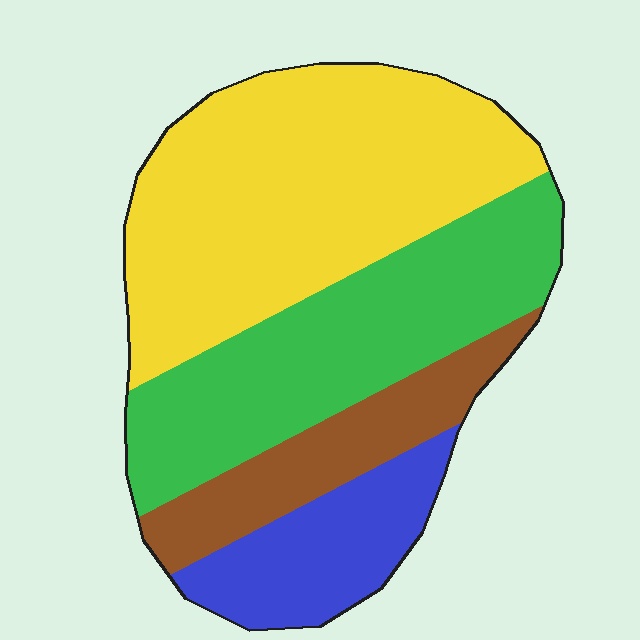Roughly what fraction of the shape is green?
Green covers about 30% of the shape.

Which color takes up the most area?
Yellow, at roughly 40%.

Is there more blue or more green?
Green.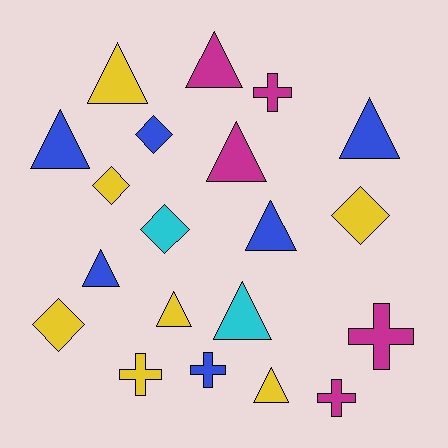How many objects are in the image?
There are 20 objects.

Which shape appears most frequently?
Triangle, with 10 objects.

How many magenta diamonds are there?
There are no magenta diamonds.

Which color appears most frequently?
Yellow, with 7 objects.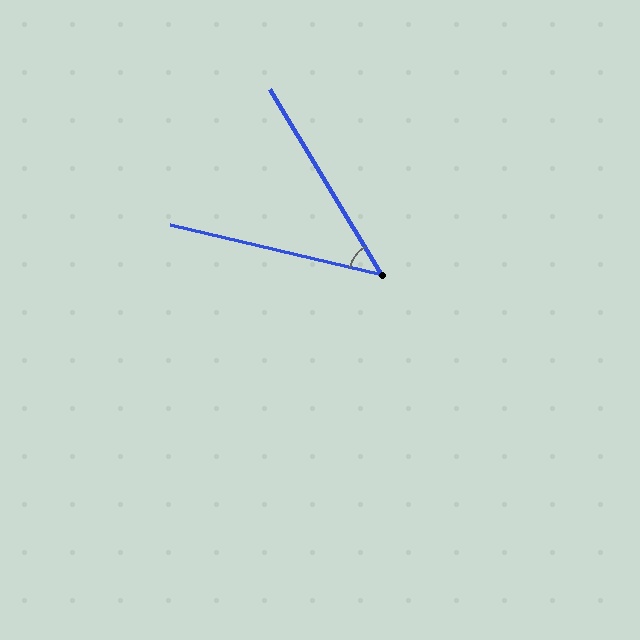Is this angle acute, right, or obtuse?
It is acute.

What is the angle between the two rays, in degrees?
Approximately 46 degrees.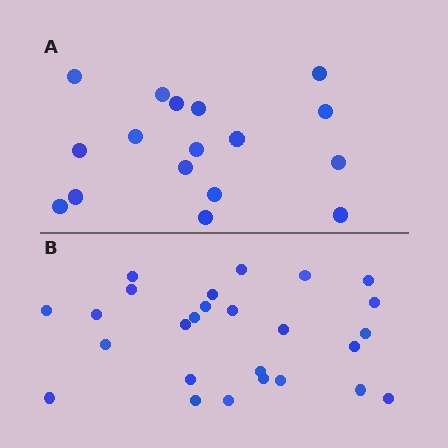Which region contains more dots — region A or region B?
Region B (the bottom region) has more dots.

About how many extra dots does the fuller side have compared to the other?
Region B has roughly 8 or so more dots than region A.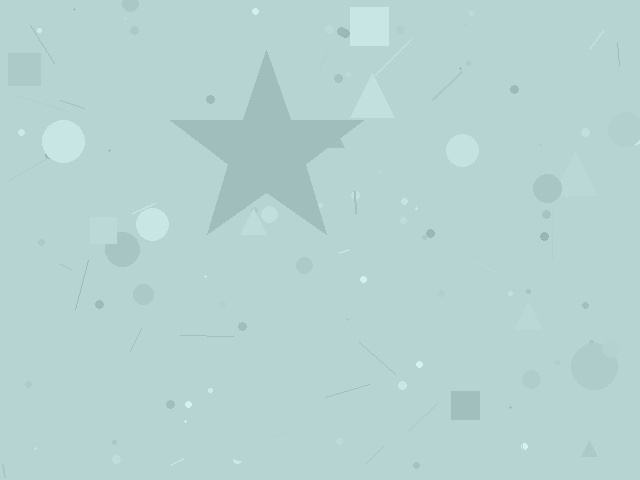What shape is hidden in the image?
A star is hidden in the image.